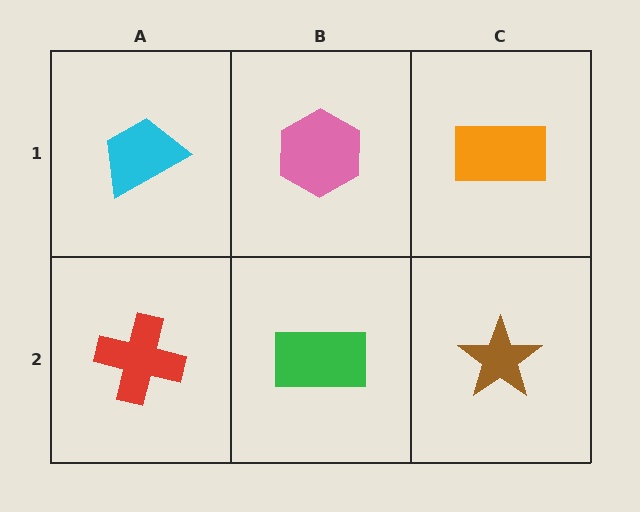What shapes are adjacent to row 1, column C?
A brown star (row 2, column C), a pink hexagon (row 1, column B).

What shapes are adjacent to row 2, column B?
A pink hexagon (row 1, column B), a red cross (row 2, column A), a brown star (row 2, column C).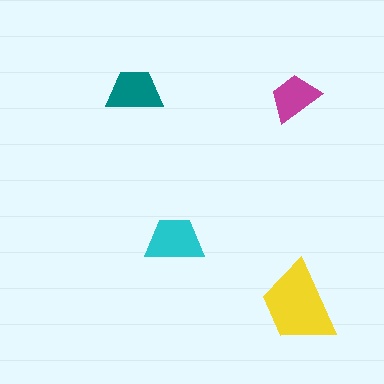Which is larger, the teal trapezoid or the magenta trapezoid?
The teal one.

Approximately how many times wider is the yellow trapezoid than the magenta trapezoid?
About 1.5 times wider.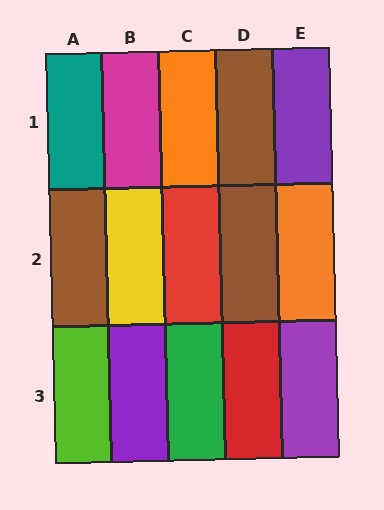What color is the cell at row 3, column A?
Lime.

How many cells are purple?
3 cells are purple.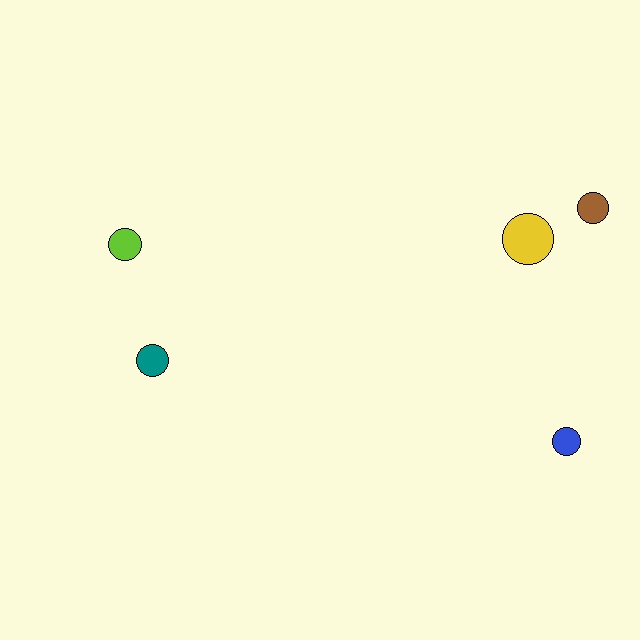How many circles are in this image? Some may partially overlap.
There are 5 circles.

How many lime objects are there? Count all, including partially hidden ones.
There is 1 lime object.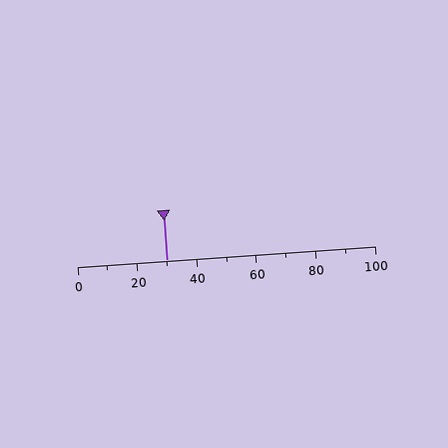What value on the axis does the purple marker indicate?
The marker indicates approximately 30.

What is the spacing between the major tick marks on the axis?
The major ticks are spaced 20 apart.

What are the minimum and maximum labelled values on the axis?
The axis runs from 0 to 100.